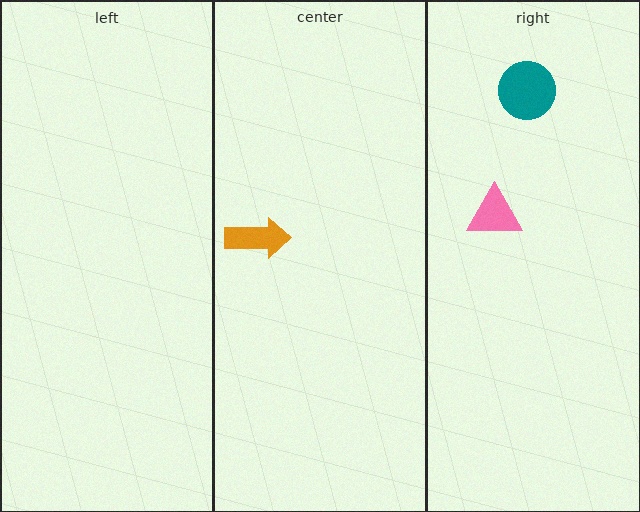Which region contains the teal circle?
The right region.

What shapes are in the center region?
The orange arrow.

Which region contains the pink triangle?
The right region.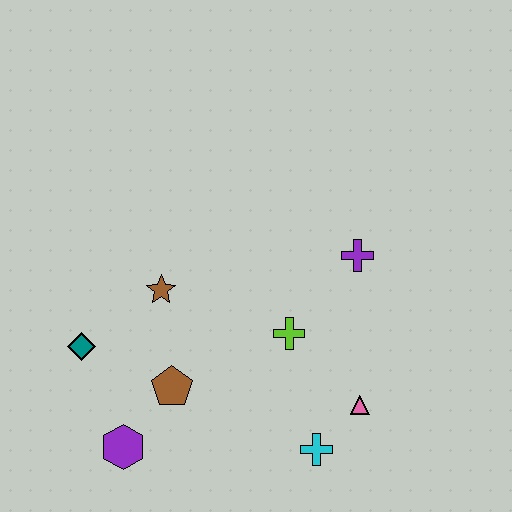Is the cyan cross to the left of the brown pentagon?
No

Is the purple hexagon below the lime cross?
Yes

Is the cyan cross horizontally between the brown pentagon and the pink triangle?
Yes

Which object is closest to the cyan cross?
The pink triangle is closest to the cyan cross.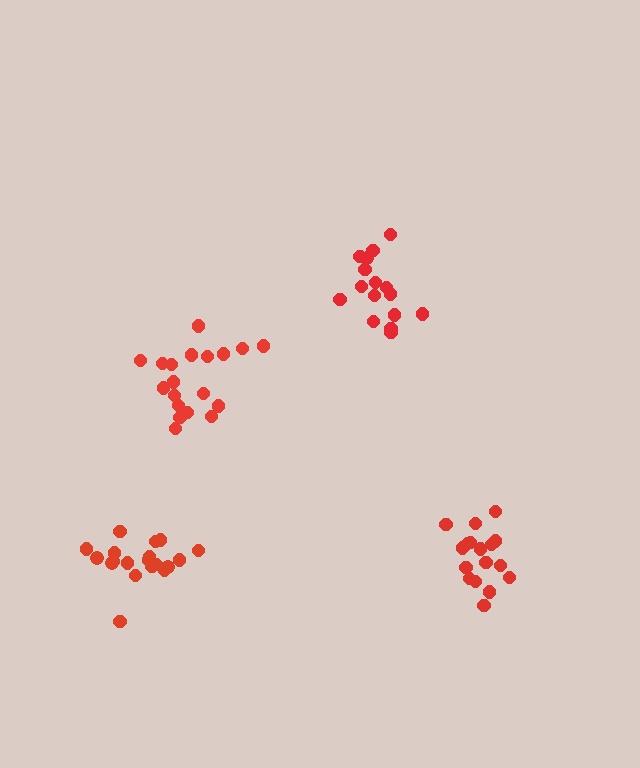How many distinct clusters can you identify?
There are 4 distinct clusters.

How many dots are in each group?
Group 1: 19 dots, Group 2: 16 dots, Group 3: 17 dots, Group 4: 19 dots (71 total).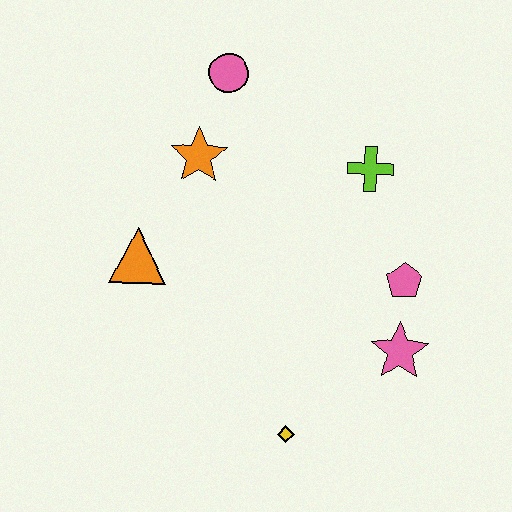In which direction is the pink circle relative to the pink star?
The pink circle is above the pink star.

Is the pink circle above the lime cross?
Yes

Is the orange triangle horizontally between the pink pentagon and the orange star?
No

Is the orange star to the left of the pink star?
Yes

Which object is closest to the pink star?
The pink pentagon is closest to the pink star.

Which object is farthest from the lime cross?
The yellow diamond is farthest from the lime cross.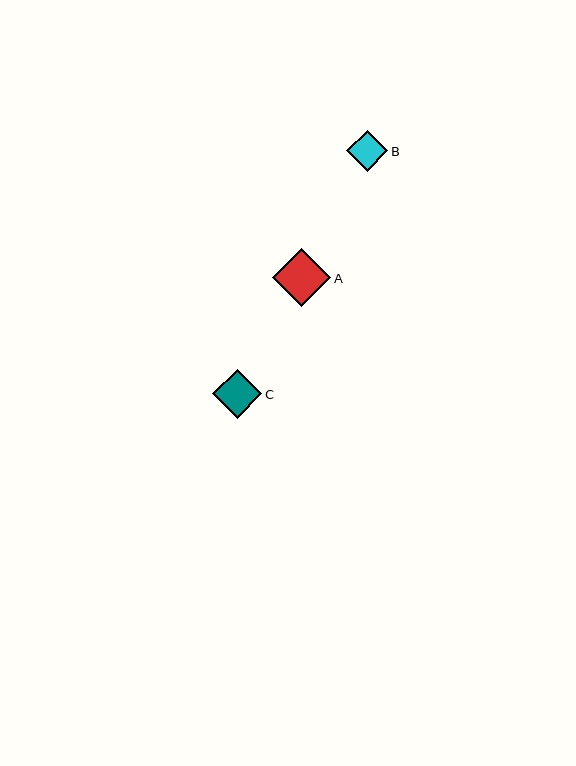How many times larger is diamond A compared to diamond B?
Diamond A is approximately 1.4 times the size of diamond B.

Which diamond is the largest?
Diamond A is the largest with a size of approximately 58 pixels.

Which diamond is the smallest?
Diamond B is the smallest with a size of approximately 41 pixels.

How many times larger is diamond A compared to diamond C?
Diamond A is approximately 1.2 times the size of diamond C.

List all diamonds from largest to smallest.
From largest to smallest: A, C, B.